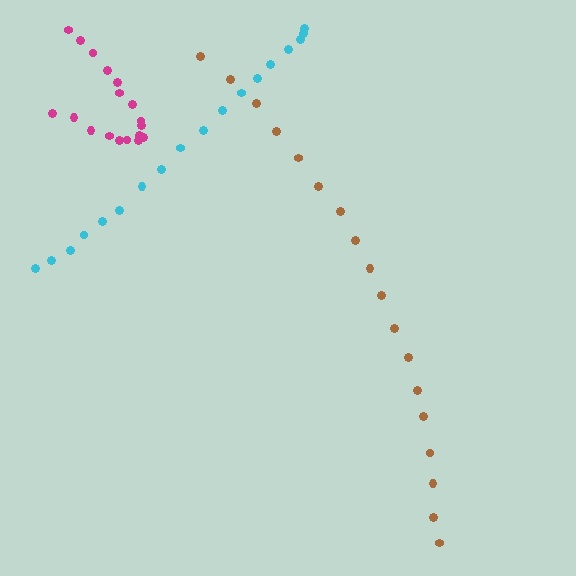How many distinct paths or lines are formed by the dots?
There are 3 distinct paths.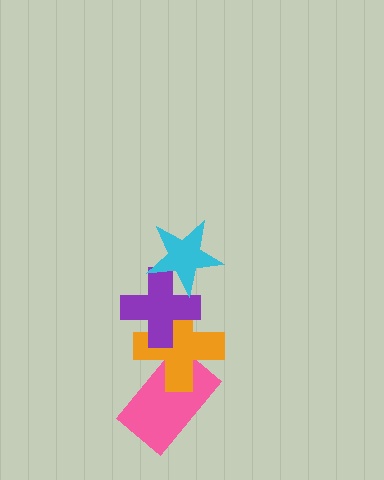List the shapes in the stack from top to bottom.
From top to bottom: the cyan star, the purple cross, the orange cross, the pink rectangle.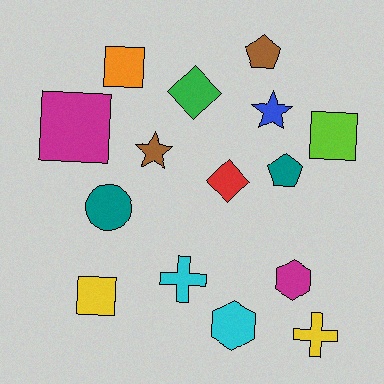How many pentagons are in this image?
There are 2 pentagons.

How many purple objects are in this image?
There are no purple objects.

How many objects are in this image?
There are 15 objects.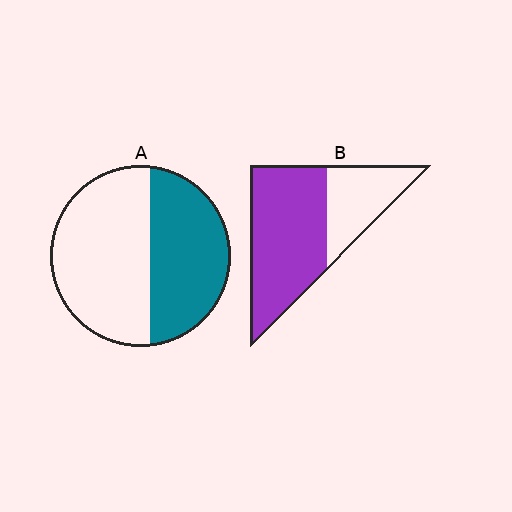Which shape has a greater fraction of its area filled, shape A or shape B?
Shape B.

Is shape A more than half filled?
No.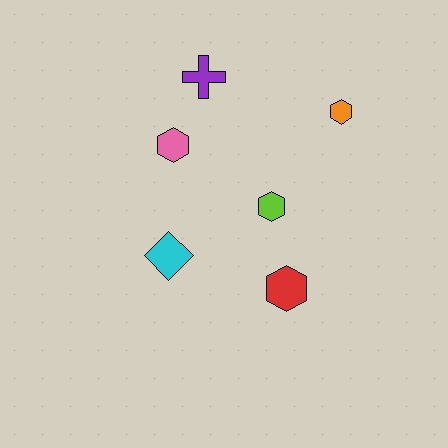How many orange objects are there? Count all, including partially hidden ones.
There is 1 orange object.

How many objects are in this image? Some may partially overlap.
There are 6 objects.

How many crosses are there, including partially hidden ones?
There is 1 cross.